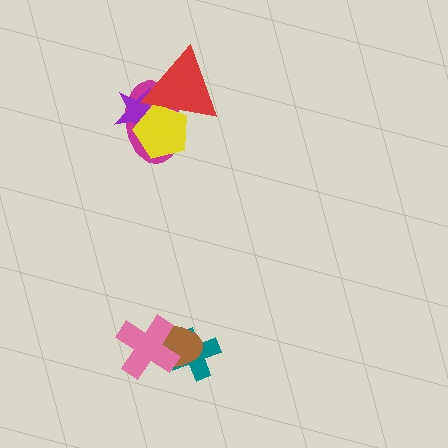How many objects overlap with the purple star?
3 objects overlap with the purple star.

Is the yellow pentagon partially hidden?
Yes, it is partially covered by another shape.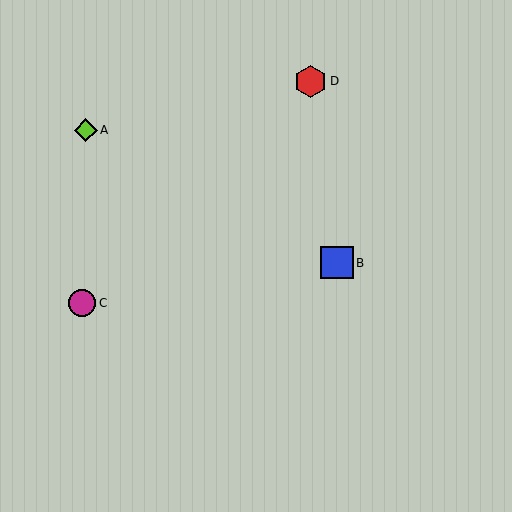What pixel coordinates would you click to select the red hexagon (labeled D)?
Click at (311, 81) to select the red hexagon D.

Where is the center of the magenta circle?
The center of the magenta circle is at (82, 303).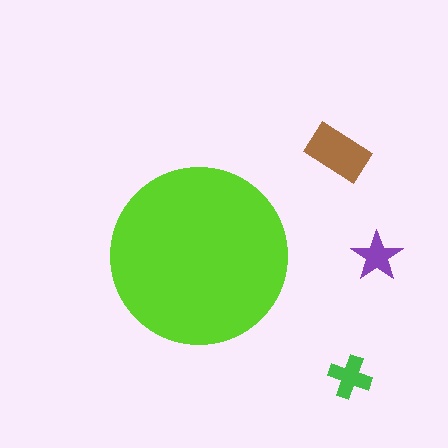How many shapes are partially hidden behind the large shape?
0 shapes are partially hidden.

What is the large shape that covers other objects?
A lime circle.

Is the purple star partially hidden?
No, the purple star is fully visible.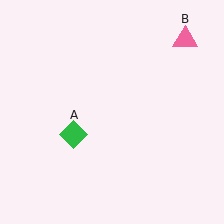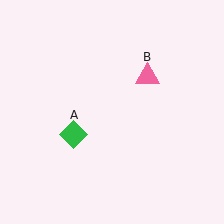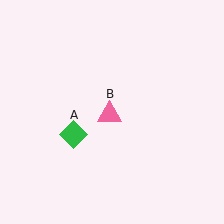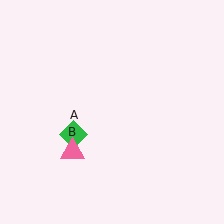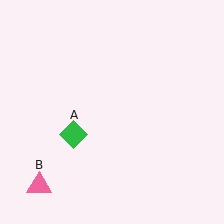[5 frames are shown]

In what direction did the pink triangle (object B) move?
The pink triangle (object B) moved down and to the left.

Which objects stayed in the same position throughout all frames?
Green diamond (object A) remained stationary.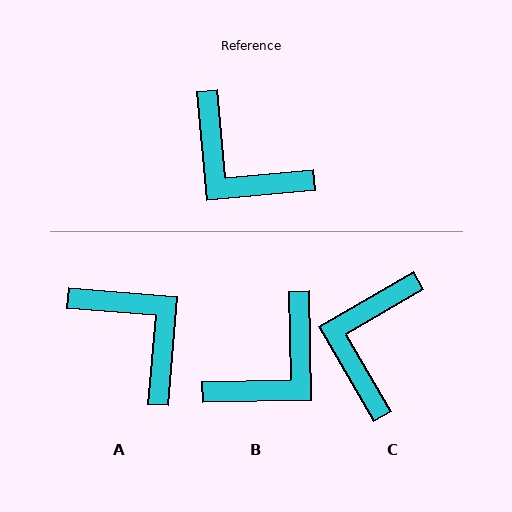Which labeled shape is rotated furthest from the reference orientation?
A, about 170 degrees away.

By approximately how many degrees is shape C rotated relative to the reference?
Approximately 65 degrees clockwise.